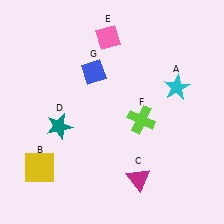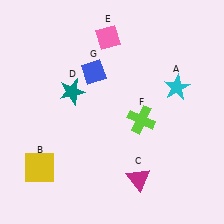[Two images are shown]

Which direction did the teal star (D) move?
The teal star (D) moved up.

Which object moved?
The teal star (D) moved up.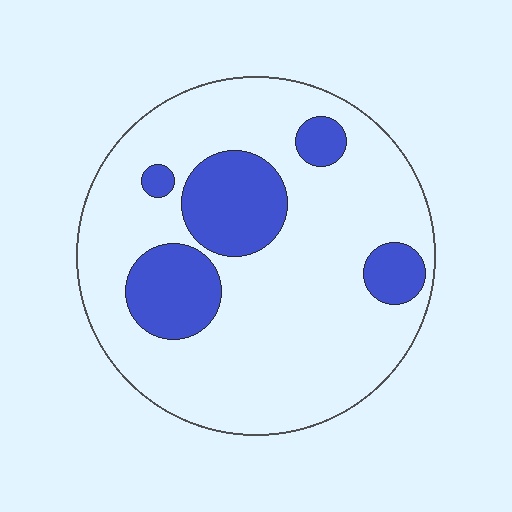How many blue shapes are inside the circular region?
5.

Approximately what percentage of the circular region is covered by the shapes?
Approximately 20%.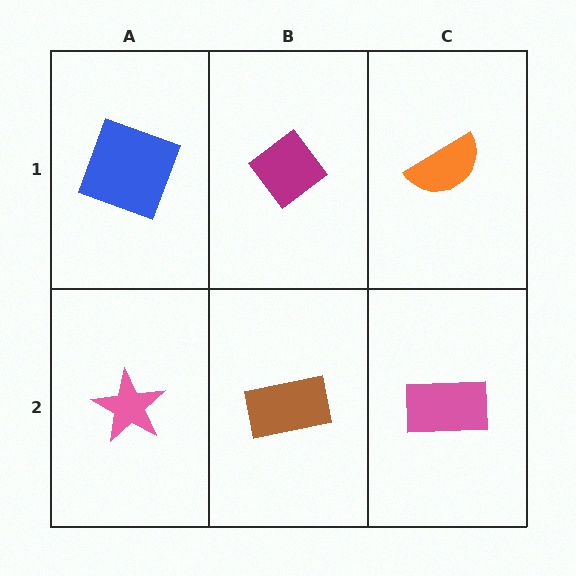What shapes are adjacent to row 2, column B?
A magenta diamond (row 1, column B), a pink star (row 2, column A), a pink rectangle (row 2, column C).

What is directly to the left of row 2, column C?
A brown rectangle.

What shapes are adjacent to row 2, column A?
A blue square (row 1, column A), a brown rectangle (row 2, column B).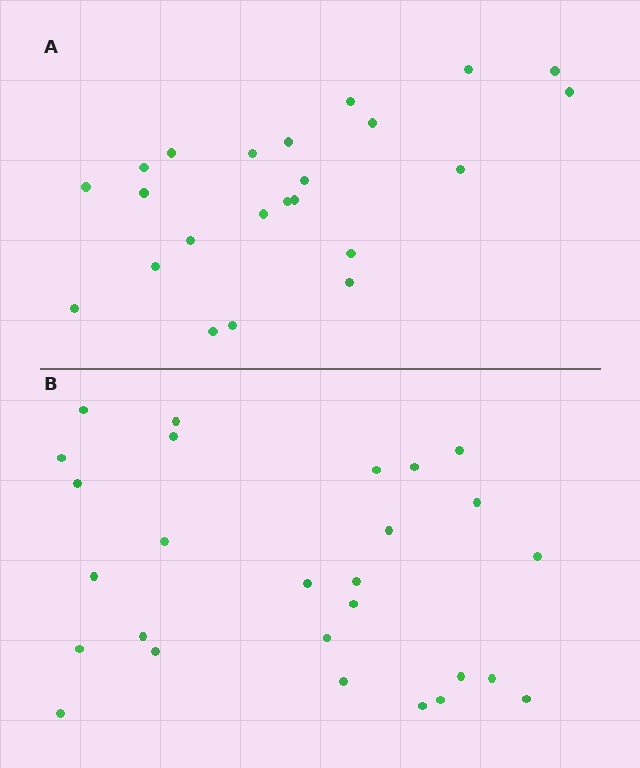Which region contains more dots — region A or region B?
Region B (the bottom region) has more dots.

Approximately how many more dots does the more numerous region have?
Region B has about 4 more dots than region A.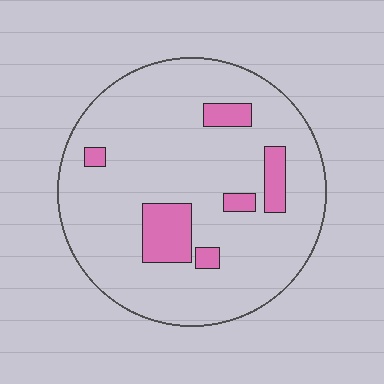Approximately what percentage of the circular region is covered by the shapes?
Approximately 15%.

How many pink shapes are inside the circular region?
6.